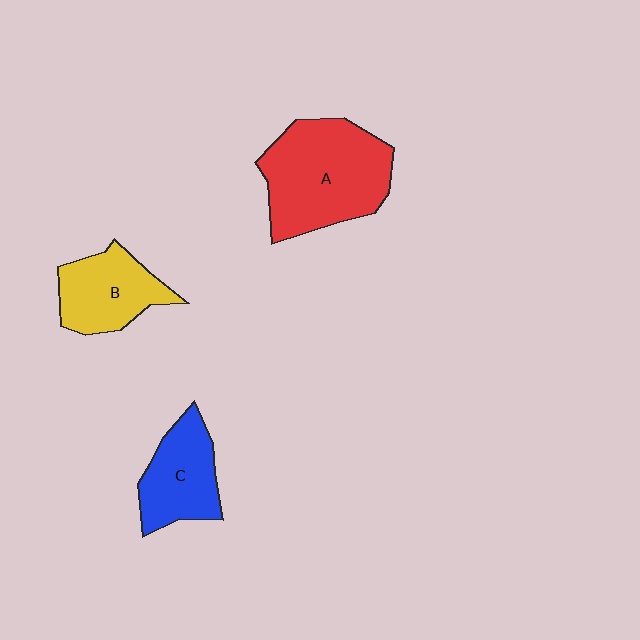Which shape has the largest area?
Shape A (red).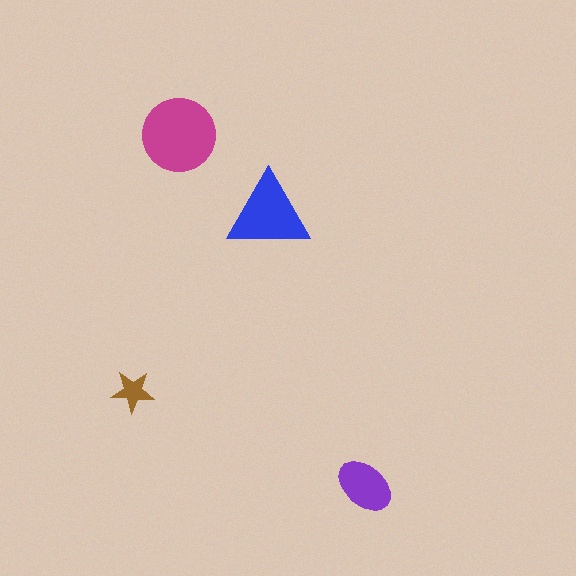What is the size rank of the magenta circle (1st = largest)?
1st.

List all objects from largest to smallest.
The magenta circle, the blue triangle, the purple ellipse, the brown star.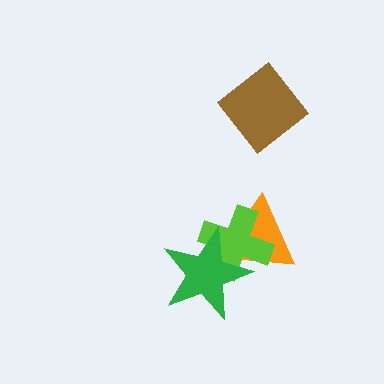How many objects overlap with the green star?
2 objects overlap with the green star.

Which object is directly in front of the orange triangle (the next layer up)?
The lime cross is directly in front of the orange triangle.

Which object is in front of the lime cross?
The green star is in front of the lime cross.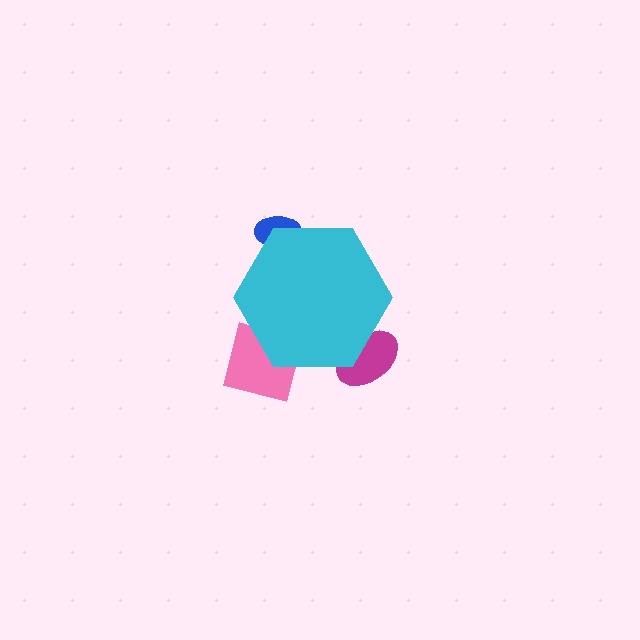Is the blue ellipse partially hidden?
Yes, the blue ellipse is partially hidden behind the cyan hexagon.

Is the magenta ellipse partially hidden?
Yes, the magenta ellipse is partially hidden behind the cyan hexagon.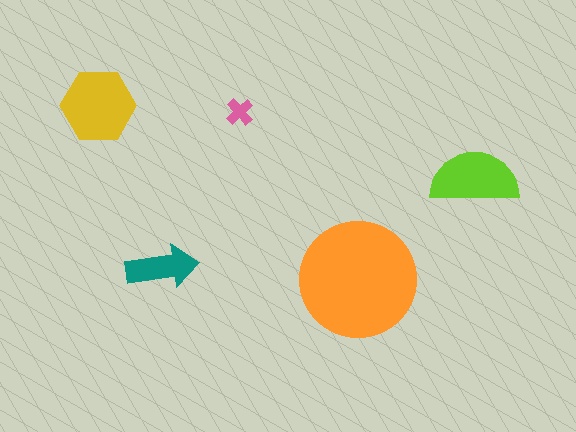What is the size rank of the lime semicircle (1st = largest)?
3rd.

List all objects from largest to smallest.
The orange circle, the yellow hexagon, the lime semicircle, the teal arrow, the pink cross.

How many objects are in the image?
There are 5 objects in the image.